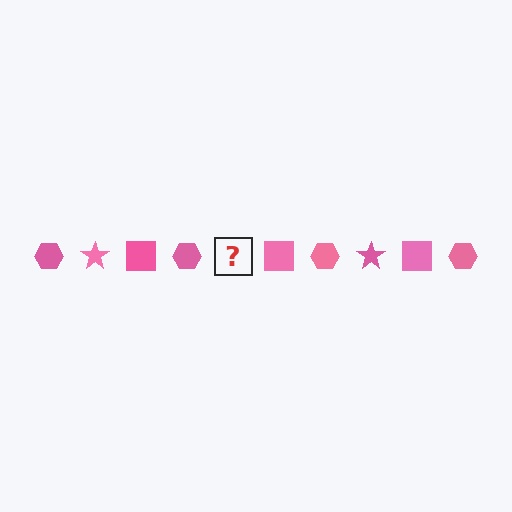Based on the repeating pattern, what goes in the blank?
The blank should be a pink star.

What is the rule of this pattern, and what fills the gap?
The rule is that the pattern cycles through hexagon, star, square shapes in pink. The gap should be filled with a pink star.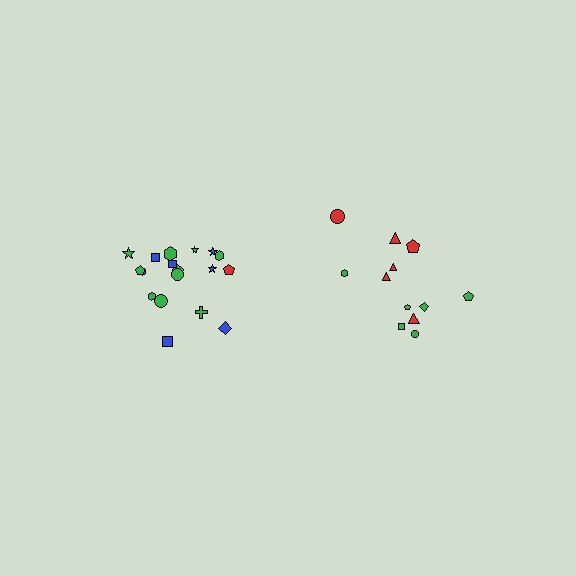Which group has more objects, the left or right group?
The left group.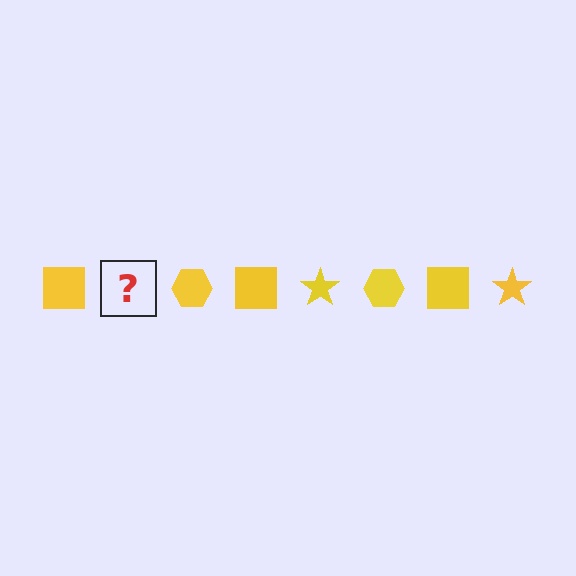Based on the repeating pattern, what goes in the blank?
The blank should be a yellow star.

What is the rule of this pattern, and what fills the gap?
The rule is that the pattern cycles through square, star, hexagon shapes in yellow. The gap should be filled with a yellow star.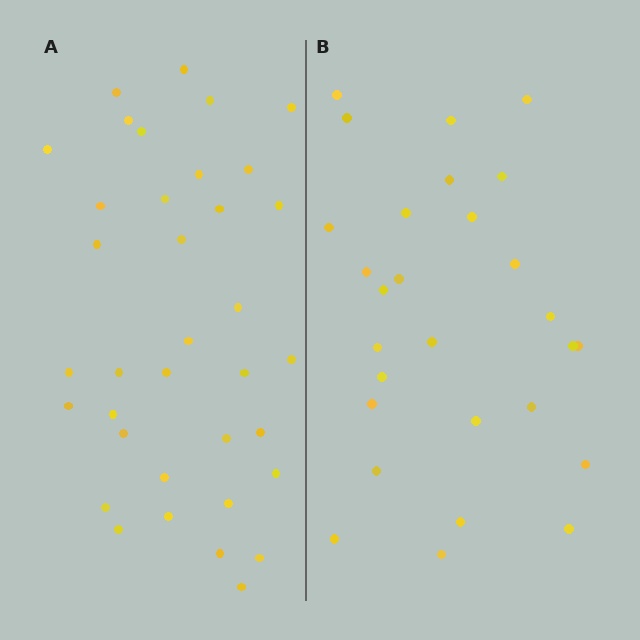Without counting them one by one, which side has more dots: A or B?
Region A (the left region) has more dots.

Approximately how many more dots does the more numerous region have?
Region A has roughly 8 or so more dots than region B.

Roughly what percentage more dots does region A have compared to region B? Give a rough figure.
About 30% more.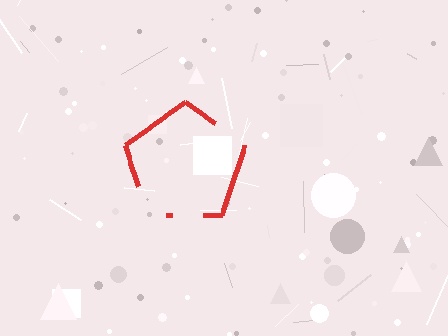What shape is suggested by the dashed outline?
The dashed outline suggests a pentagon.